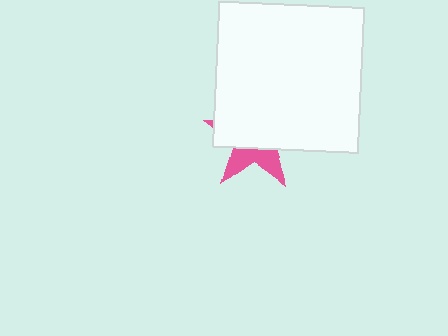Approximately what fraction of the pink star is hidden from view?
Roughly 65% of the pink star is hidden behind the white square.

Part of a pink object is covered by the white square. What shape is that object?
It is a star.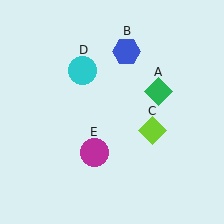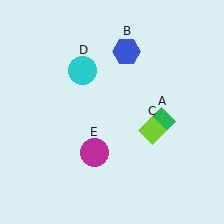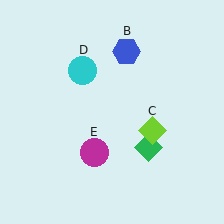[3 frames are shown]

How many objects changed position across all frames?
1 object changed position: green diamond (object A).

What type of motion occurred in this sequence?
The green diamond (object A) rotated clockwise around the center of the scene.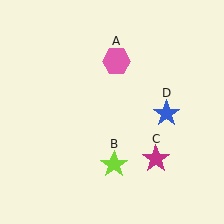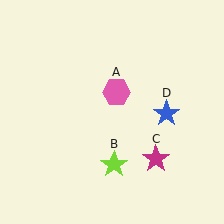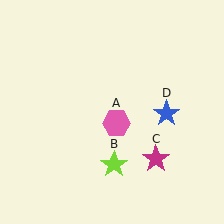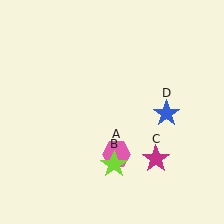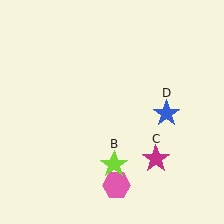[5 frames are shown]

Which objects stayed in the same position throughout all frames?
Lime star (object B) and magenta star (object C) and blue star (object D) remained stationary.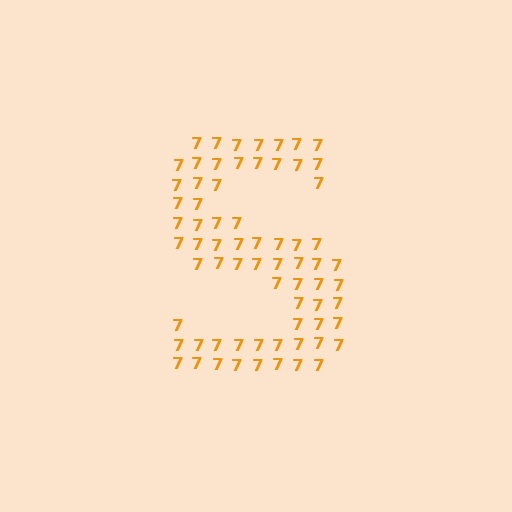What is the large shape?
The large shape is the letter S.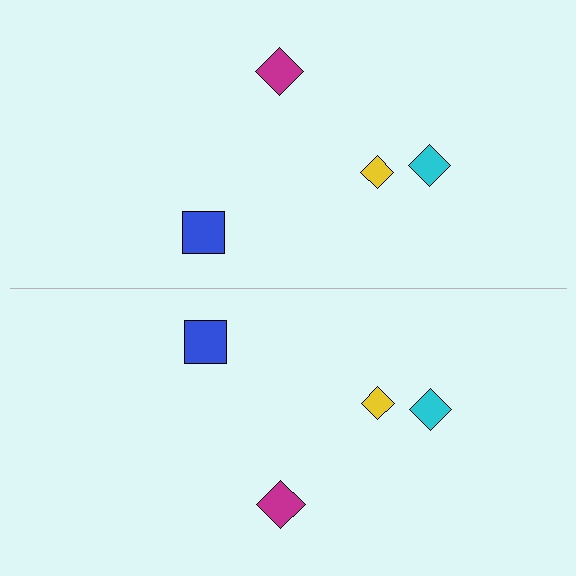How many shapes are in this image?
There are 8 shapes in this image.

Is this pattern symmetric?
Yes, this pattern has bilateral (reflection) symmetry.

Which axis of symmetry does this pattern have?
The pattern has a horizontal axis of symmetry running through the center of the image.